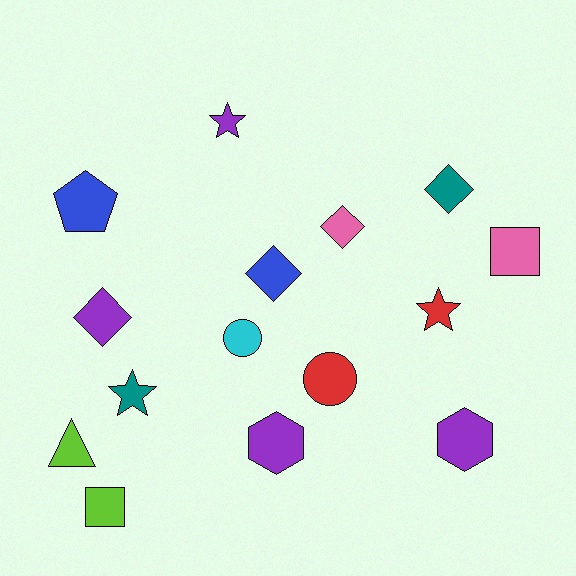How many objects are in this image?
There are 15 objects.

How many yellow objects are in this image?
There are no yellow objects.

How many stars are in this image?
There are 3 stars.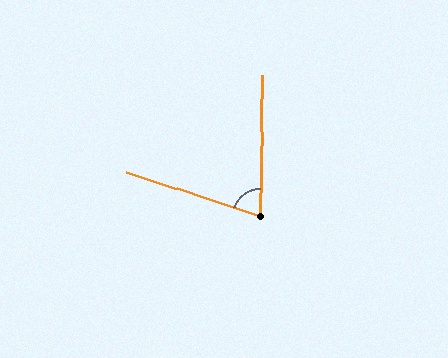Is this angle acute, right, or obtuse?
It is acute.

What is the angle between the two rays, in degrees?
Approximately 73 degrees.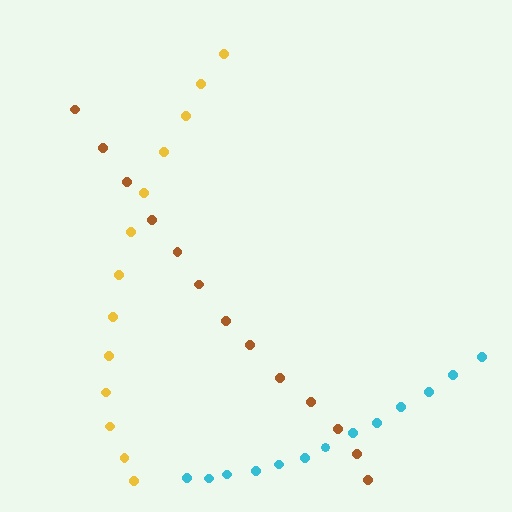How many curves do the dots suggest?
There are 3 distinct paths.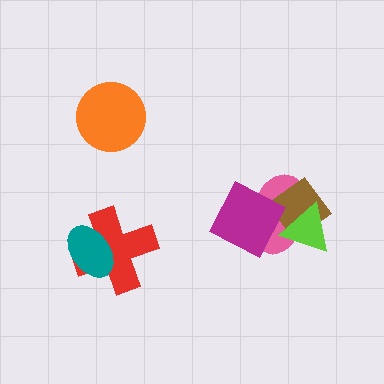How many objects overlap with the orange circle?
0 objects overlap with the orange circle.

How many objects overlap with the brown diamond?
3 objects overlap with the brown diamond.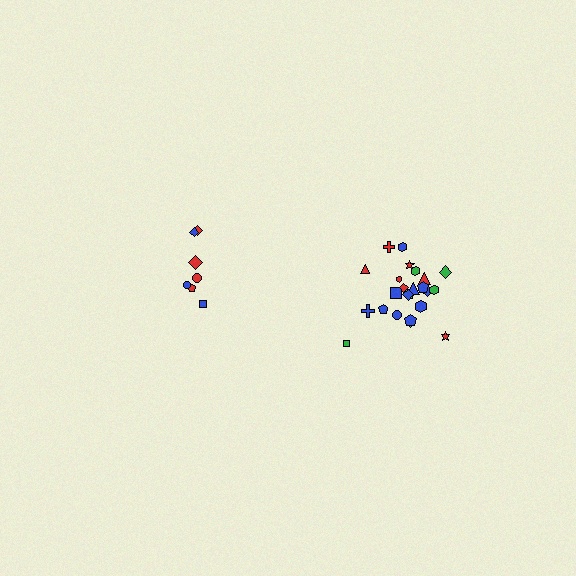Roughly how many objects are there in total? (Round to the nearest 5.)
Roughly 30 objects in total.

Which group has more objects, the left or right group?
The right group.